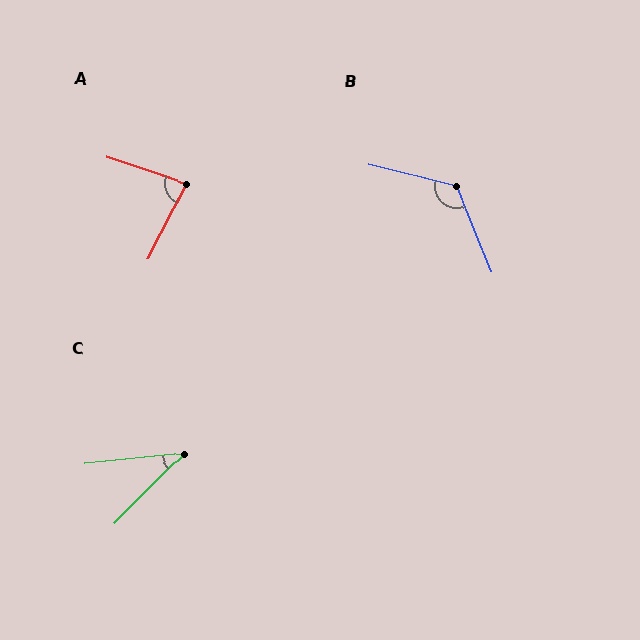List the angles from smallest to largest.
C (39°), A (81°), B (126°).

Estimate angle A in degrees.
Approximately 81 degrees.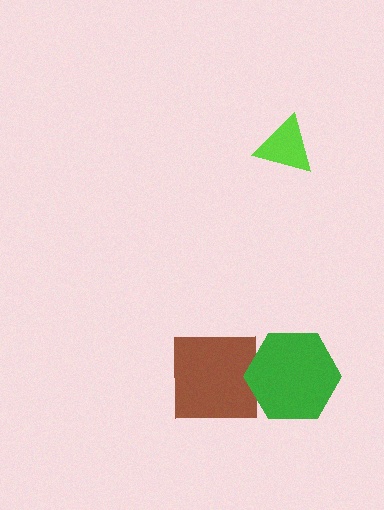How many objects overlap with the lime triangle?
0 objects overlap with the lime triangle.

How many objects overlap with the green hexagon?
1 object overlaps with the green hexagon.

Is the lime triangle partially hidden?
No, no other shape covers it.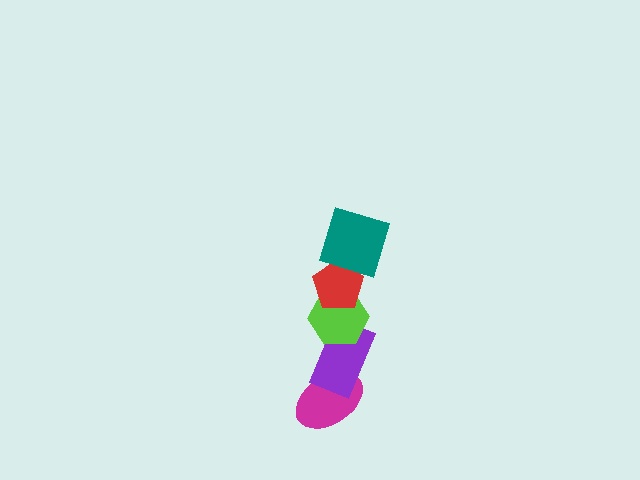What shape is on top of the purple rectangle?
The lime hexagon is on top of the purple rectangle.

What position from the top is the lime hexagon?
The lime hexagon is 3rd from the top.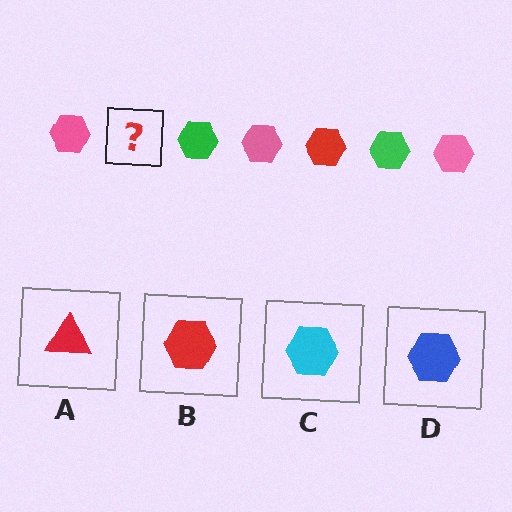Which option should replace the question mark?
Option B.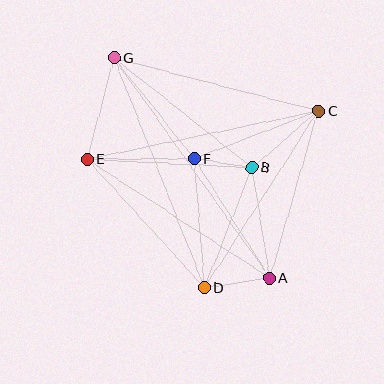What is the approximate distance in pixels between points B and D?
The distance between B and D is approximately 130 pixels.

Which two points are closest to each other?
Points B and F are closest to each other.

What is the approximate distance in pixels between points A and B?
The distance between A and B is approximately 112 pixels.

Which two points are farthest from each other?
Points A and G are farthest from each other.